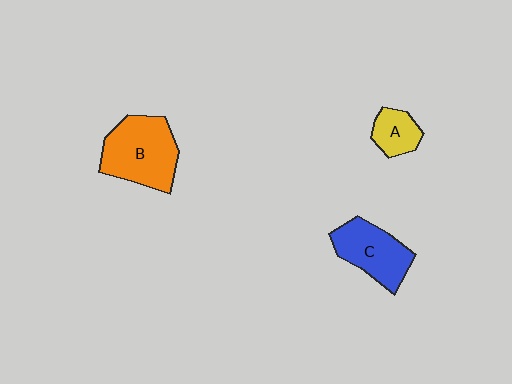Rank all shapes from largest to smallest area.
From largest to smallest: B (orange), C (blue), A (yellow).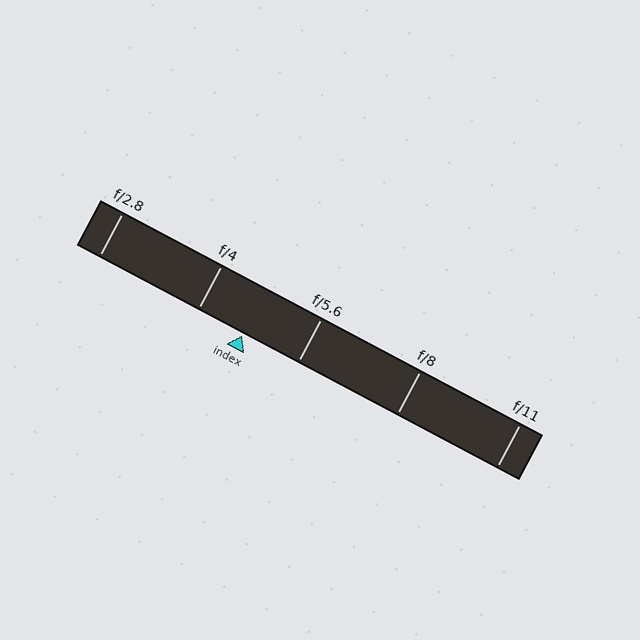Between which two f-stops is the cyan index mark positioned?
The index mark is between f/4 and f/5.6.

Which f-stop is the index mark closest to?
The index mark is closest to f/4.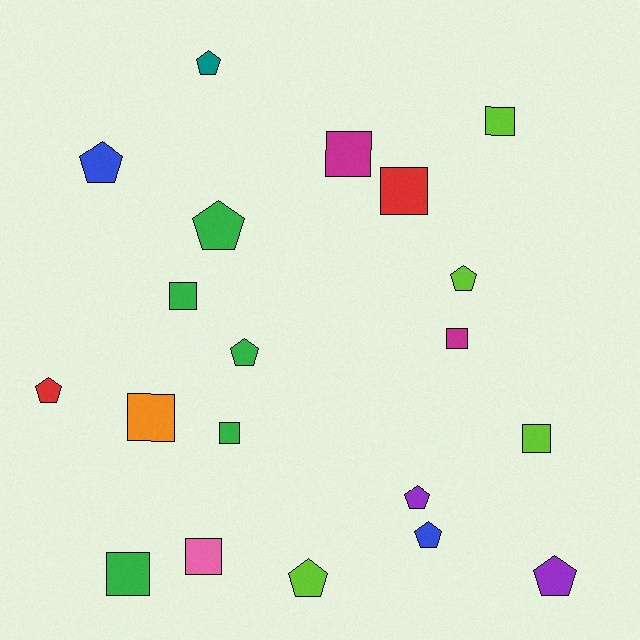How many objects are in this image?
There are 20 objects.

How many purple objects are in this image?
There are 2 purple objects.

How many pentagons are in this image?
There are 10 pentagons.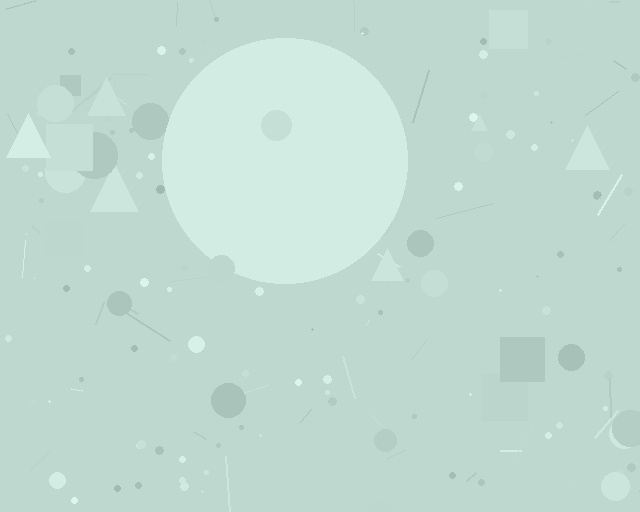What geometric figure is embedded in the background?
A circle is embedded in the background.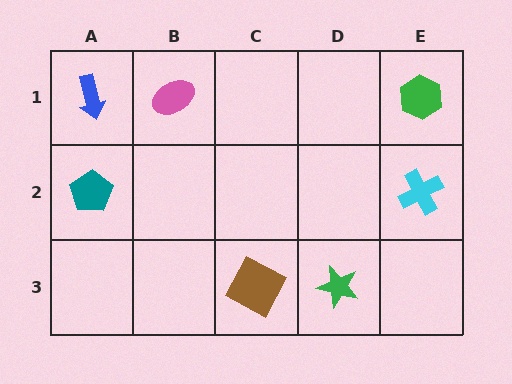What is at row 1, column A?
A blue arrow.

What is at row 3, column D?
A green star.